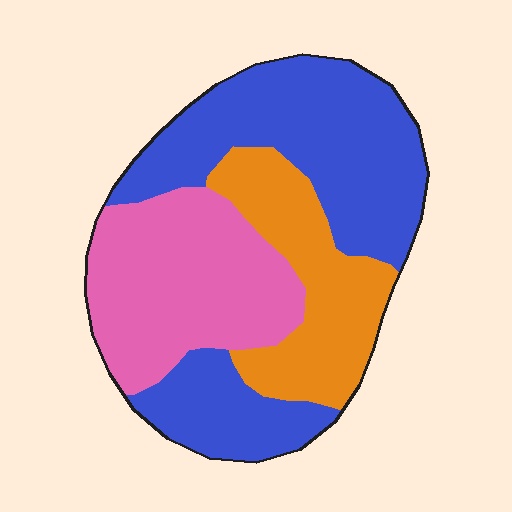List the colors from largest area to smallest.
From largest to smallest: blue, pink, orange.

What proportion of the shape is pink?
Pink takes up between a sixth and a third of the shape.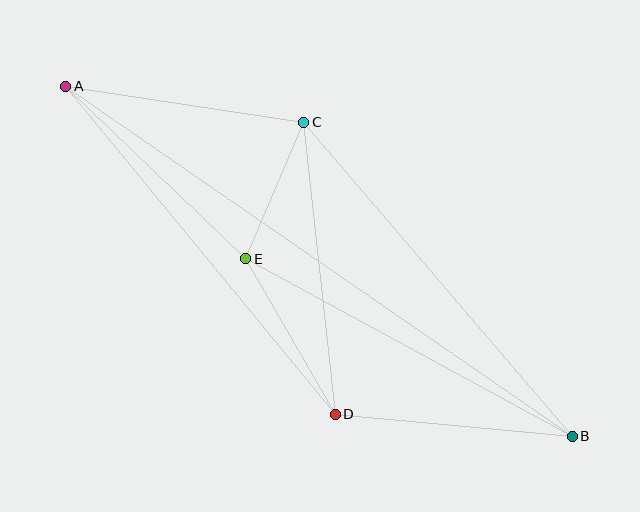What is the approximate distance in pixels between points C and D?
The distance between C and D is approximately 293 pixels.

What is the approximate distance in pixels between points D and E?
The distance between D and E is approximately 179 pixels.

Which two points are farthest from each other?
Points A and B are farthest from each other.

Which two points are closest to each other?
Points C and E are closest to each other.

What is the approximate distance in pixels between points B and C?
The distance between B and C is approximately 413 pixels.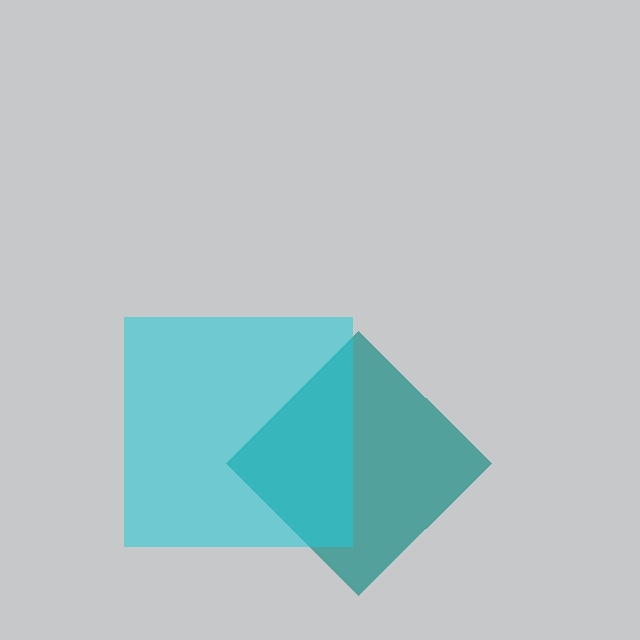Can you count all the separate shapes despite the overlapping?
Yes, there are 2 separate shapes.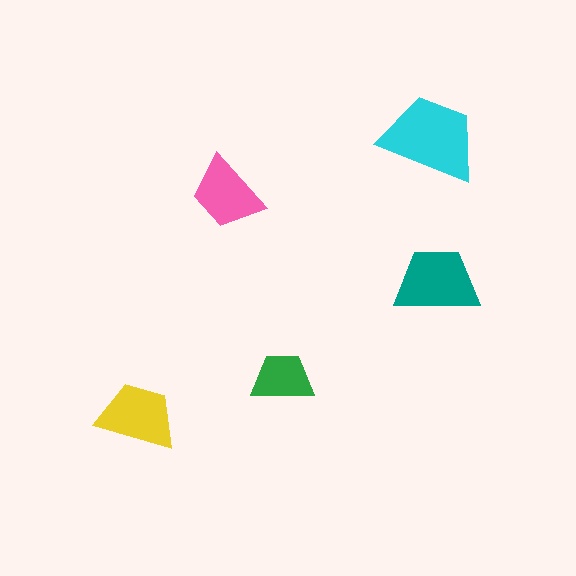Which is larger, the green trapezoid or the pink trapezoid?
The pink one.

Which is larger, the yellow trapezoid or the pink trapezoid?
The yellow one.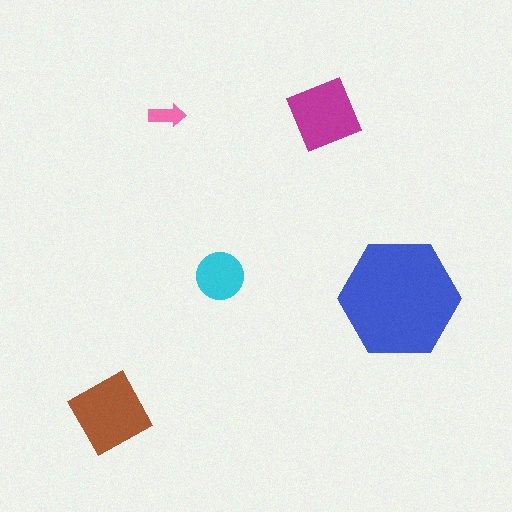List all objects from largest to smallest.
The blue hexagon, the brown diamond, the magenta square, the cyan circle, the pink arrow.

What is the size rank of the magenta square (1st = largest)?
3rd.